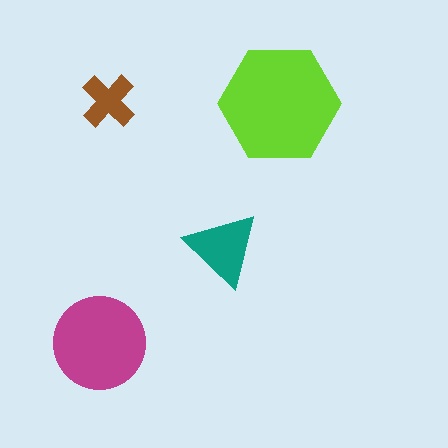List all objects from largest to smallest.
The lime hexagon, the magenta circle, the teal triangle, the brown cross.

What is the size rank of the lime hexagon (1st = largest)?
1st.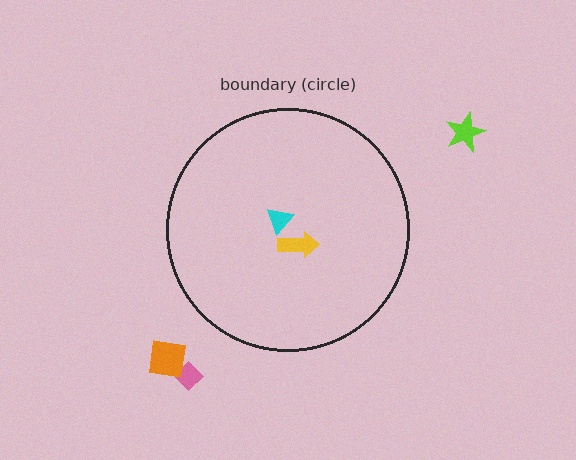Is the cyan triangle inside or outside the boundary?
Inside.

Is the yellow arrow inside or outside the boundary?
Inside.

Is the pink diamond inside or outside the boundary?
Outside.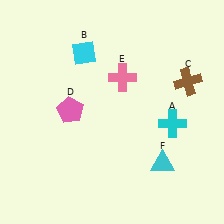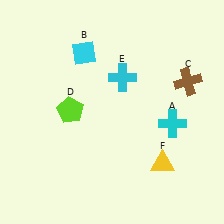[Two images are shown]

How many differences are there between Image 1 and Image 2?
There are 3 differences between the two images.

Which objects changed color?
D changed from pink to lime. E changed from pink to cyan. F changed from cyan to yellow.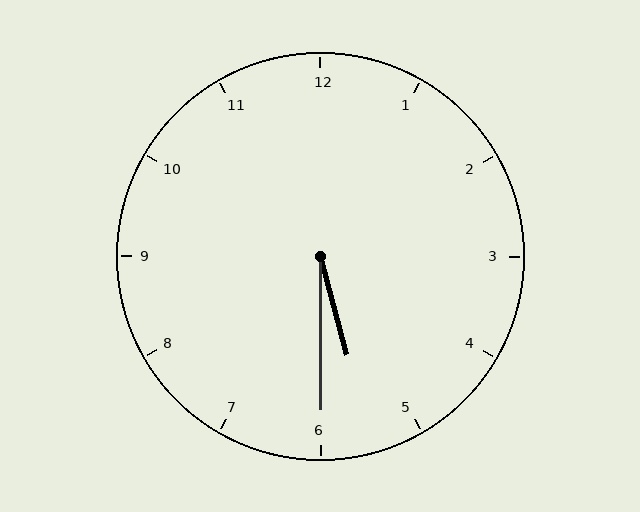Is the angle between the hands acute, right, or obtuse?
It is acute.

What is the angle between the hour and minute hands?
Approximately 15 degrees.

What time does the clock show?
5:30.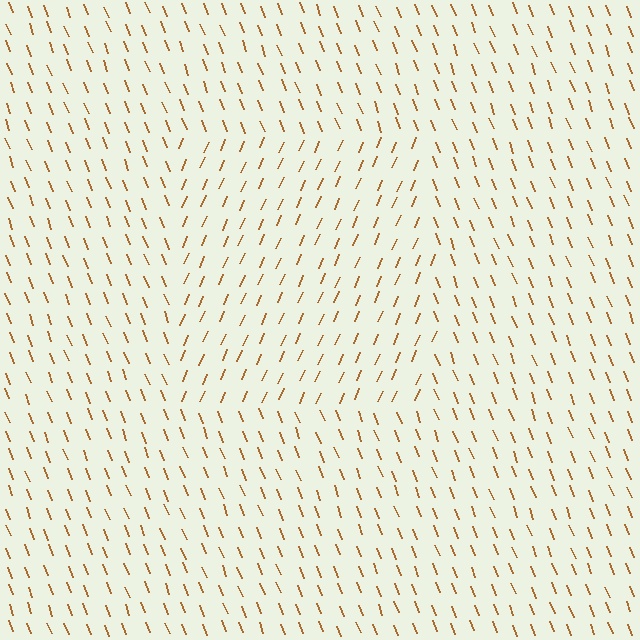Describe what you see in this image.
The image is filled with small brown line segments. A rectangle region in the image has lines oriented differently from the surrounding lines, creating a visible texture boundary.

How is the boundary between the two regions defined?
The boundary is defined purely by a change in line orientation (approximately 45 degrees difference). All lines are the same color and thickness.